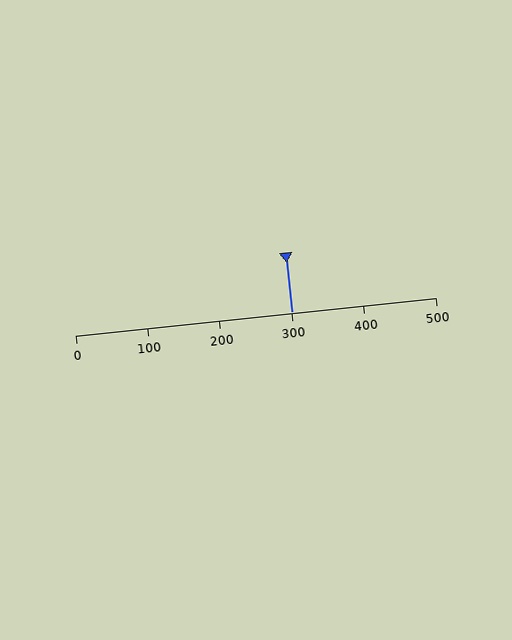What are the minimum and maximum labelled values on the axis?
The axis runs from 0 to 500.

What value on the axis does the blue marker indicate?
The marker indicates approximately 300.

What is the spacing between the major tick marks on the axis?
The major ticks are spaced 100 apart.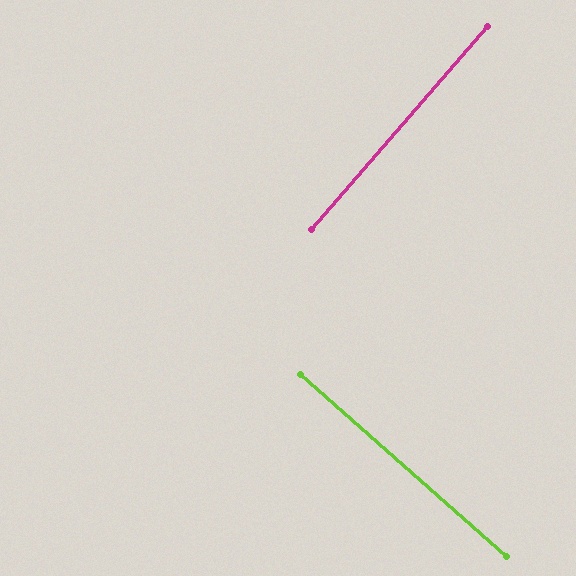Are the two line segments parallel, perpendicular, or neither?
Perpendicular — they meet at approximately 90°.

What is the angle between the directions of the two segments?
Approximately 90 degrees.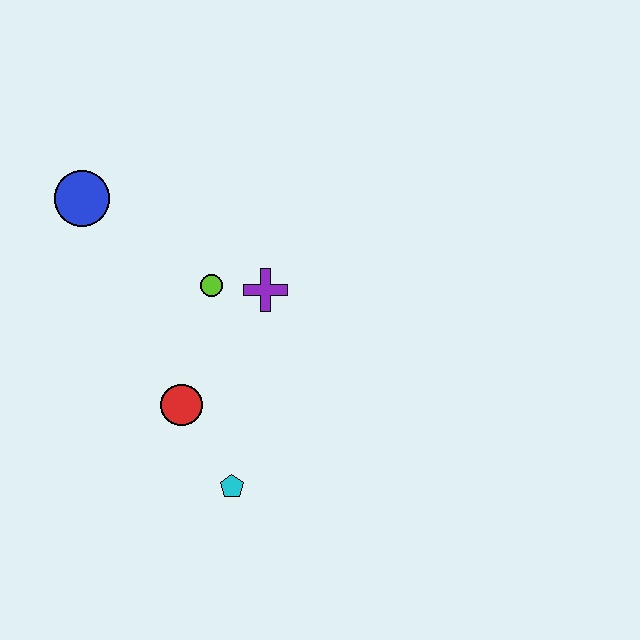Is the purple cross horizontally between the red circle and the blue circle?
No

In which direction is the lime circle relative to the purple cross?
The lime circle is to the left of the purple cross.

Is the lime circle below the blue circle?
Yes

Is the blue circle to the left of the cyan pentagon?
Yes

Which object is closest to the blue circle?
The lime circle is closest to the blue circle.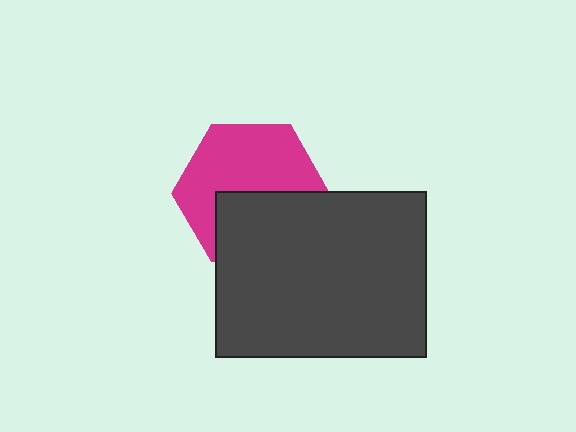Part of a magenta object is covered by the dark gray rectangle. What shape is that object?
It is a hexagon.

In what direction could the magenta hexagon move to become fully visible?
The magenta hexagon could move up. That would shift it out from behind the dark gray rectangle entirely.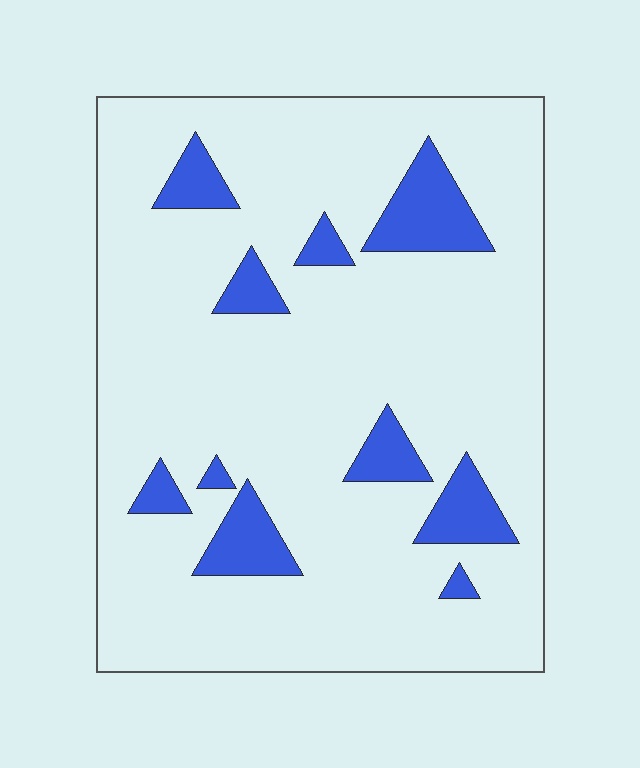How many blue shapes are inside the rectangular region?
10.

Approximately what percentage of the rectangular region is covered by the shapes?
Approximately 15%.